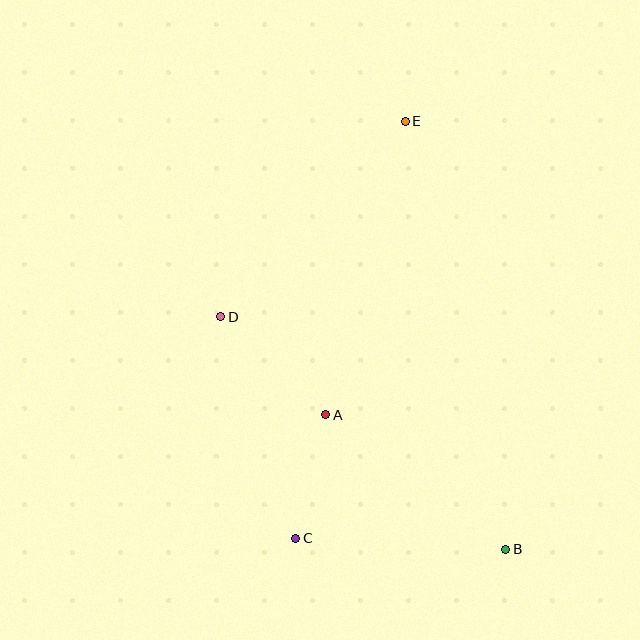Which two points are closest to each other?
Points A and C are closest to each other.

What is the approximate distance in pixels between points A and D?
The distance between A and D is approximately 144 pixels.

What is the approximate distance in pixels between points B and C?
The distance between B and C is approximately 210 pixels.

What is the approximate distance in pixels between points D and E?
The distance between D and E is approximately 269 pixels.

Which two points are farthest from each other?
Points B and E are farthest from each other.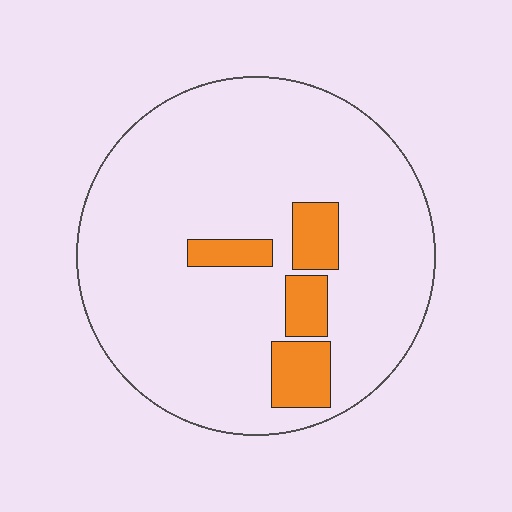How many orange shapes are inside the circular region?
4.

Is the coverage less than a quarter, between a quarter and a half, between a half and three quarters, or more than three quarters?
Less than a quarter.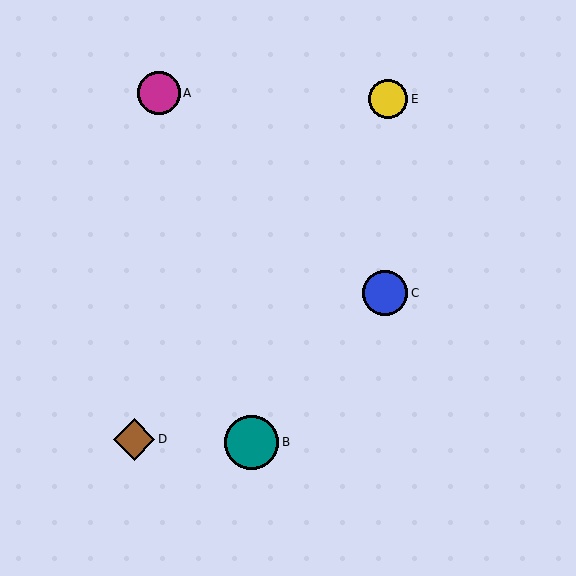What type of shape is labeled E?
Shape E is a yellow circle.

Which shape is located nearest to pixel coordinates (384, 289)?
The blue circle (labeled C) at (385, 293) is nearest to that location.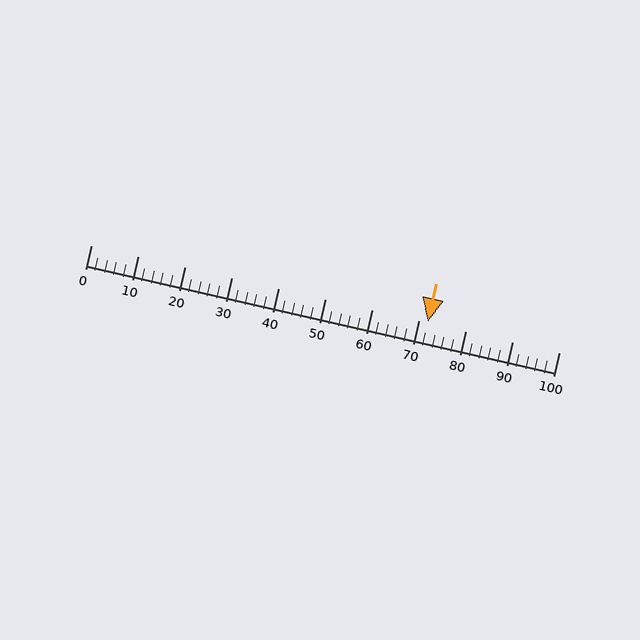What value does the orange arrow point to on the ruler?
The orange arrow points to approximately 72.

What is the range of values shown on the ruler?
The ruler shows values from 0 to 100.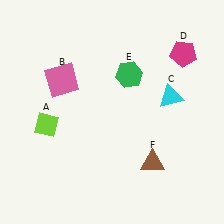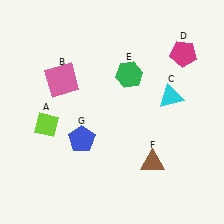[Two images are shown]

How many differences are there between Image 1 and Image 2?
There is 1 difference between the two images.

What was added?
A blue pentagon (G) was added in Image 2.